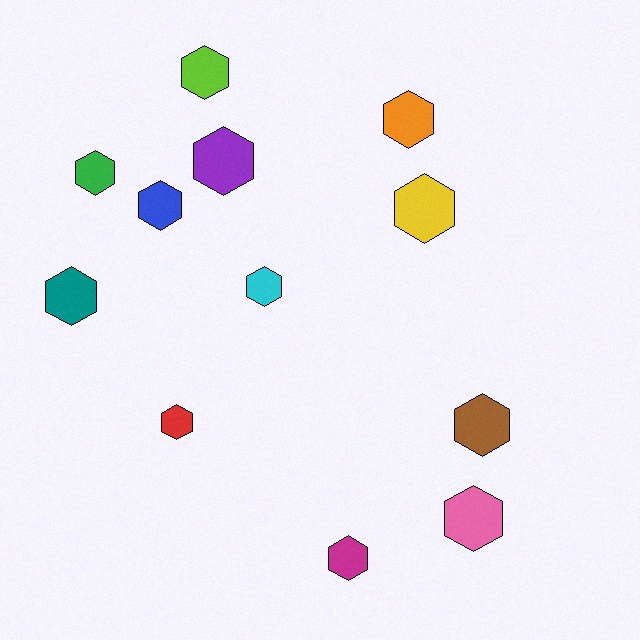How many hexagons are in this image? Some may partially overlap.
There are 12 hexagons.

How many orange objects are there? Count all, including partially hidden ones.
There is 1 orange object.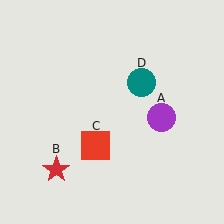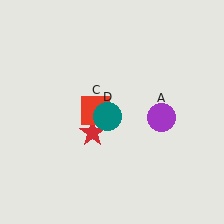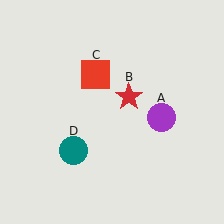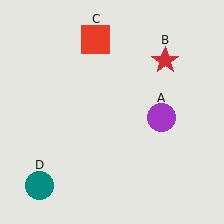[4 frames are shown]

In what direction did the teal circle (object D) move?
The teal circle (object D) moved down and to the left.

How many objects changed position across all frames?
3 objects changed position: red star (object B), red square (object C), teal circle (object D).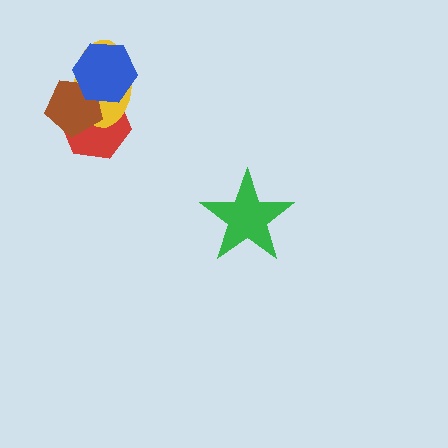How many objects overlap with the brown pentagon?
3 objects overlap with the brown pentagon.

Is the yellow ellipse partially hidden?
Yes, it is partially covered by another shape.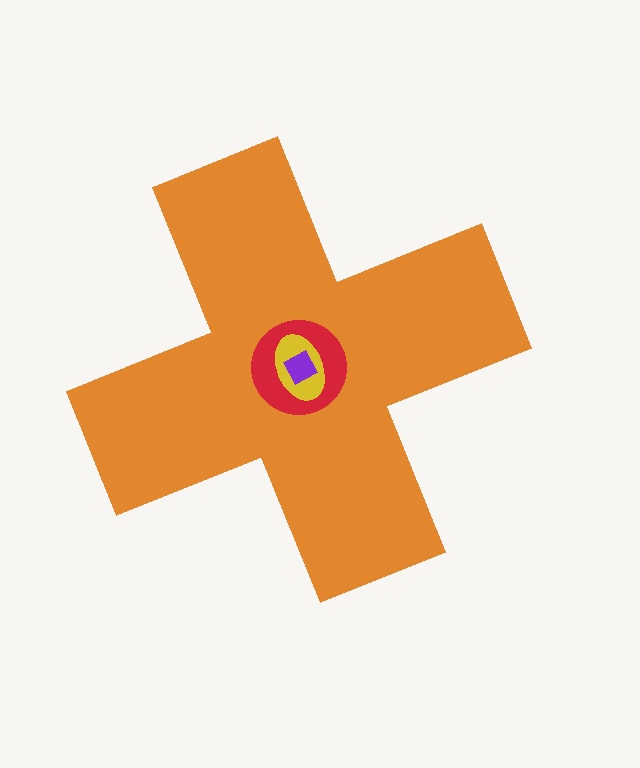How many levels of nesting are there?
4.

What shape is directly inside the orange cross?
The red circle.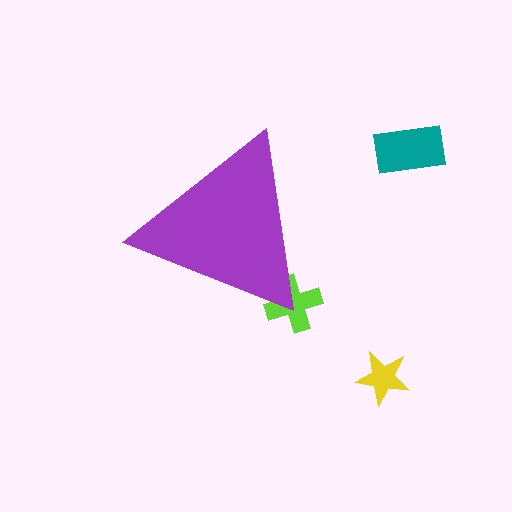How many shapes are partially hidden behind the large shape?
1 shape is partially hidden.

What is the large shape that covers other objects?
A purple triangle.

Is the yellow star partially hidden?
No, the yellow star is fully visible.